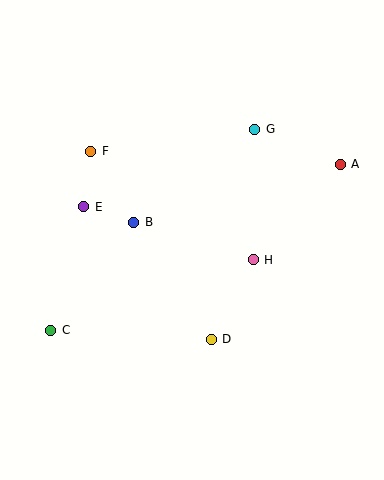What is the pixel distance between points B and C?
The distance between B and C is 136 pixels.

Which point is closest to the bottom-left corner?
Point C is closest to the bottom-left corner.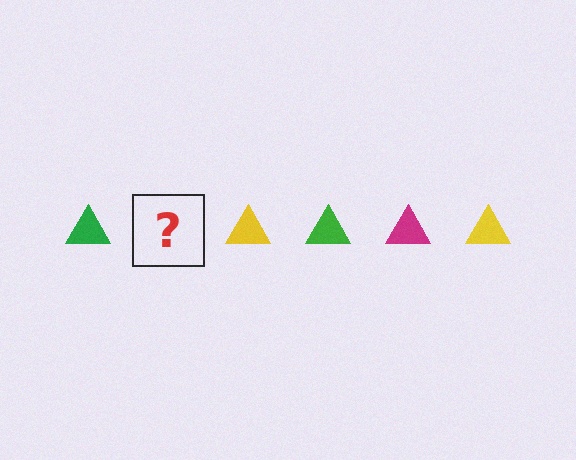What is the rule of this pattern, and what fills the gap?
The rule is that the pattern cycles through green, magenta, yellow triangles. The gap should be filled with a magenta triangle.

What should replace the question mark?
The question mark should be replaced with a magenta triangle.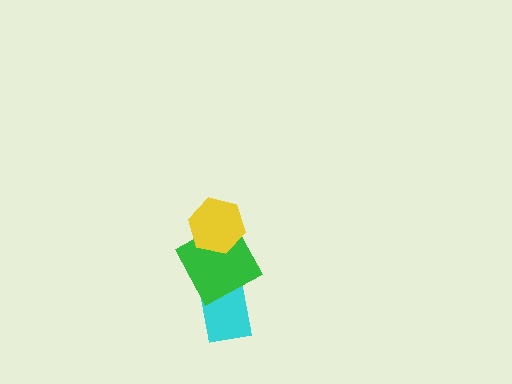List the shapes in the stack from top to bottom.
From top to bottom: the yellow hexagon, the green square, the cyan rectangle.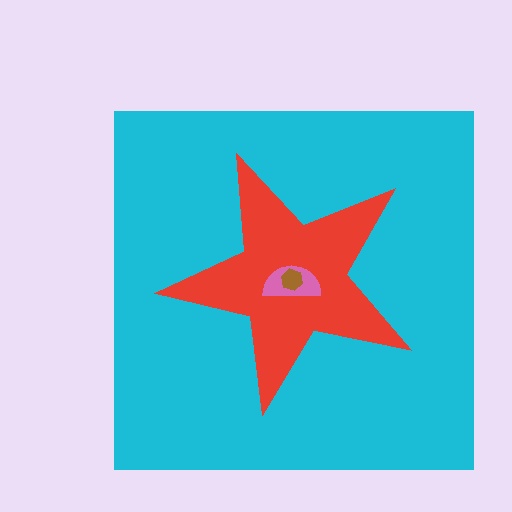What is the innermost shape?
The brown hexagon.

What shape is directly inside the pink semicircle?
The brown hexagon.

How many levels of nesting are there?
4.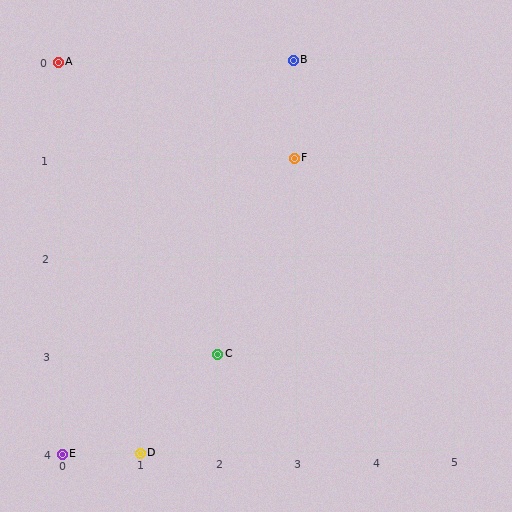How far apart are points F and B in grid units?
Points F and B are 1 row apart.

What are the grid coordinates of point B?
Point B is at grid coordinates (3, 0).